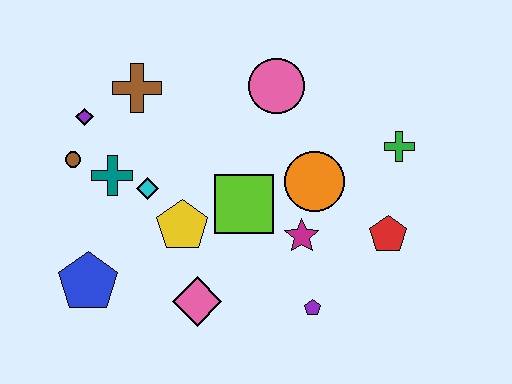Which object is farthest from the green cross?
The blue pentagon is farthest from the green cross.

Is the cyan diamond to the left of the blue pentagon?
No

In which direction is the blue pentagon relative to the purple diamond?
The blue pentagon is below the purple diamond.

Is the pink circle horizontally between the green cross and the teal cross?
Yes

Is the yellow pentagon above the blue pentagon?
Yes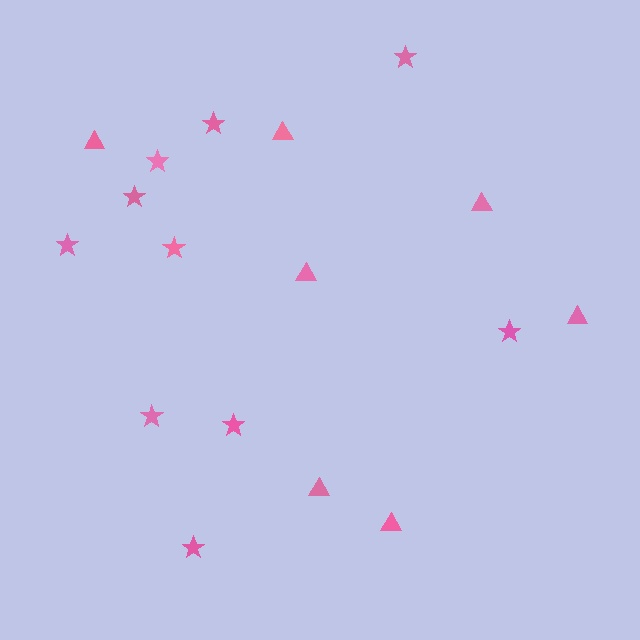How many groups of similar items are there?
There are 2 groups: one group of stars (10) and one group of triangles (7).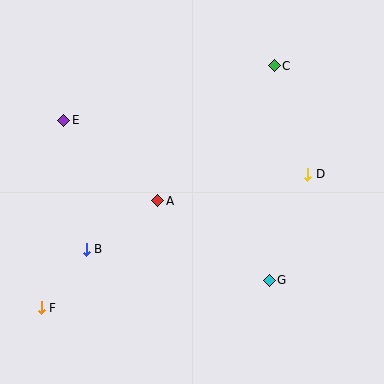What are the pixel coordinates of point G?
Point G is at (269, 280).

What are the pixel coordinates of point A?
Point A is at (158, 201).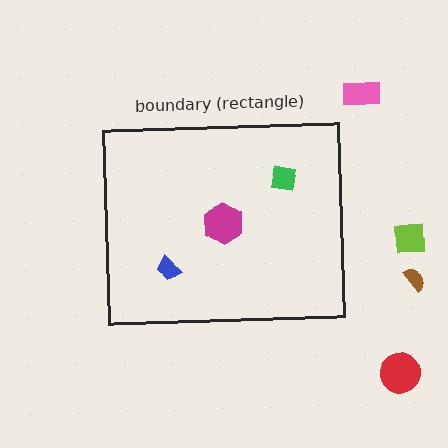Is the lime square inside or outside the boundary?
Outside.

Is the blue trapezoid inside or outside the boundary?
Inside.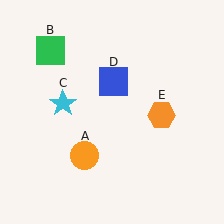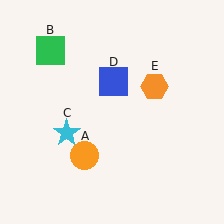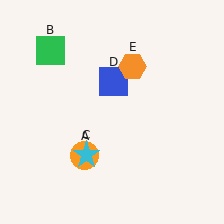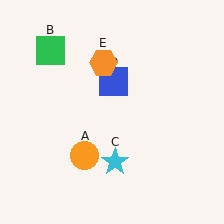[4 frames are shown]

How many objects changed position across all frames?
2 objects changed position: cyan star (object C), orange hexagon (object E).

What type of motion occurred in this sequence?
The cyan star (object C), orange hexagon (object E) rotated counterclockwise around the center of the scene.